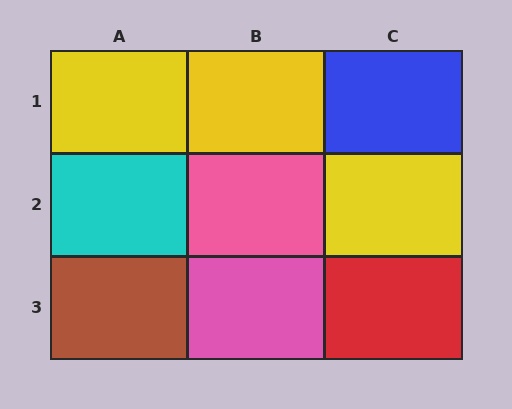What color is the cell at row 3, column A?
Brown.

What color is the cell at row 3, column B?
Pink.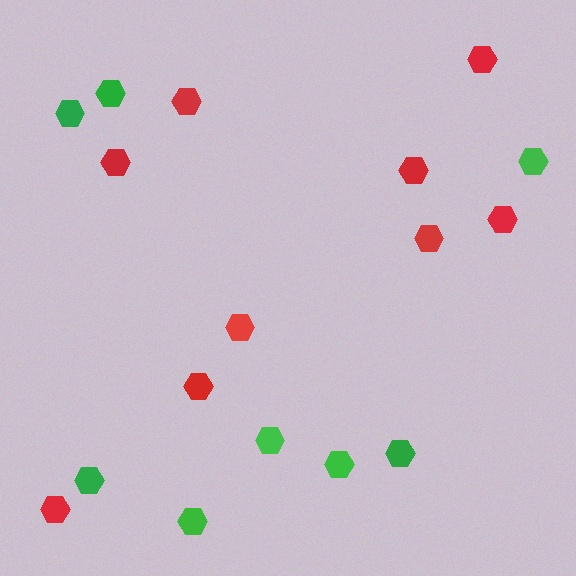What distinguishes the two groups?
There are 2 groups: one group of green hexagons (8) and one group of red hexagons (9).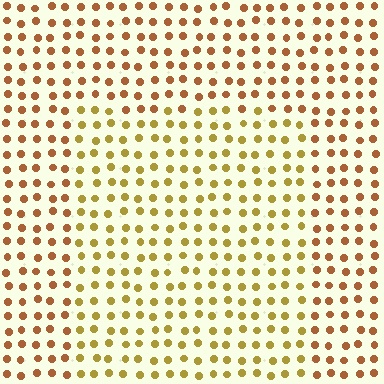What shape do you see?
I see a rectangle.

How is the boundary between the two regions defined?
The boundary is defined purely by a slight shift in hue (about 30 degrees). Spacing, size, and orientation are identical on both sides.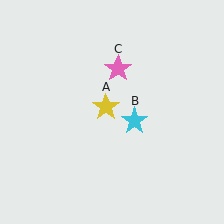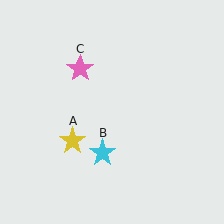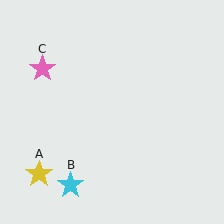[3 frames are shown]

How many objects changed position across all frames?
3 objects changed position: yellow star (object A), cyan star (object B), pink star (object C).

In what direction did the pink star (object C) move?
The pink star (object C) moved left.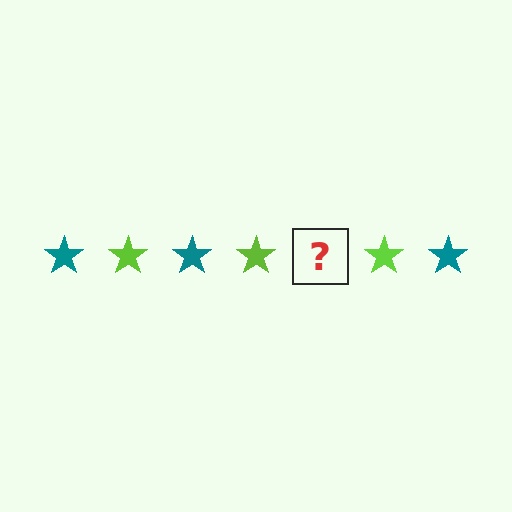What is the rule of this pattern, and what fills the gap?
The rule is that the pattern cycles through teal, lime stars. The gap should be filled with a teal star.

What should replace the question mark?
The question mark should be replaced with a teal star.